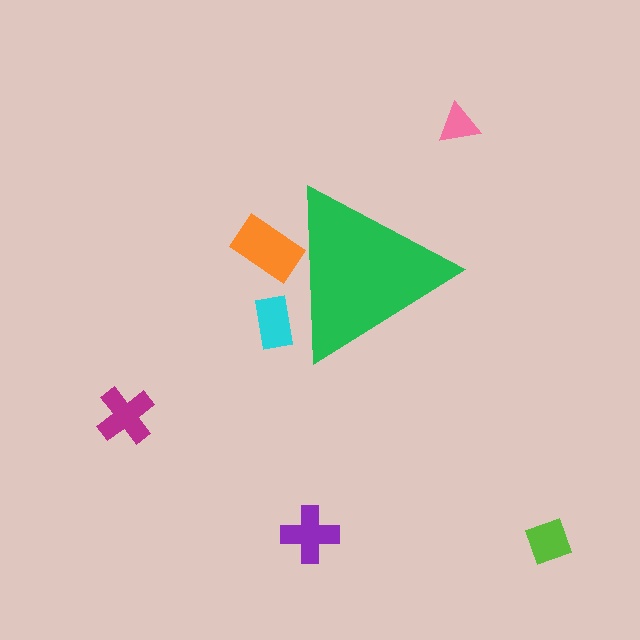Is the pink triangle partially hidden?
No, the pink triangle is fully visible.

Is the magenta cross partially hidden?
No, the magenta cross is fully visible.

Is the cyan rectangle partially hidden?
Yes, the cyan rectangle is partially hidden behind the green triangle.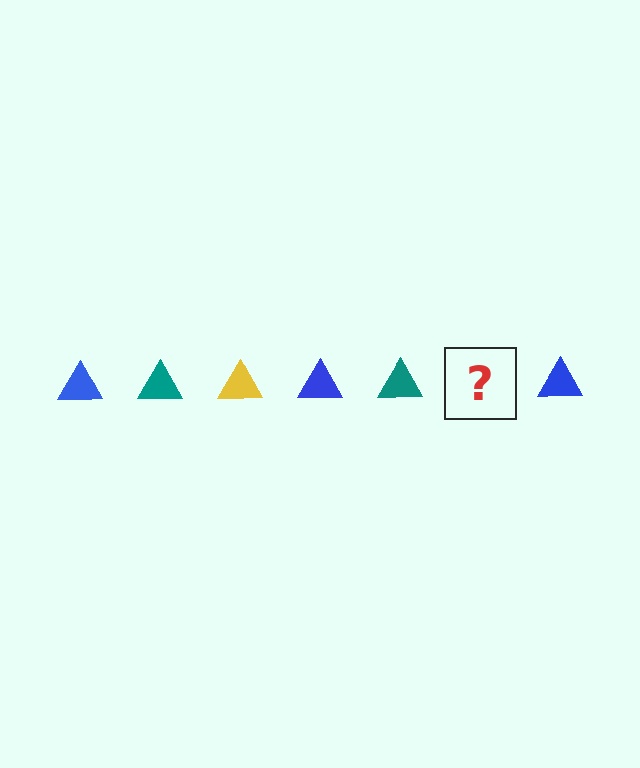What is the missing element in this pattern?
The missing element is a yellow triangle.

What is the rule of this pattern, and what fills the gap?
The rule is that the pattern cycles through blue, teal, yellow triangles. The gap should be filled with a yellow triangle.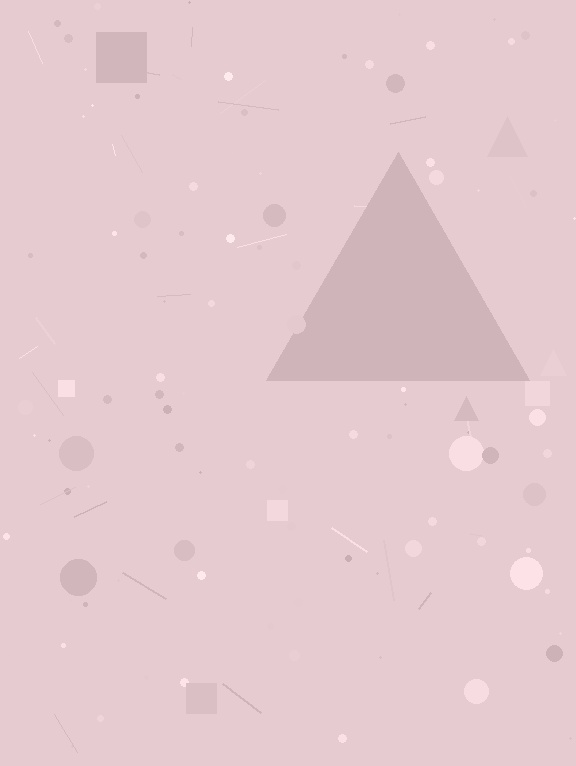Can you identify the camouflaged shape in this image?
The camouflaged shape is a triangle.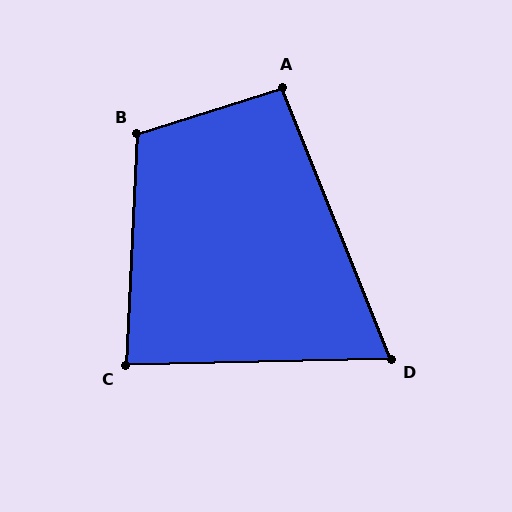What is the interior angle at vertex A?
Approximately 94 degrees (approximately right).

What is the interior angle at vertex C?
Approximately 86 degrees (approximately right).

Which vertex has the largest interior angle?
B, at approximately 111 degrees.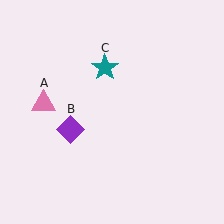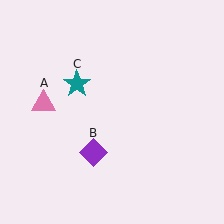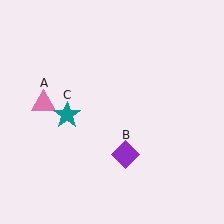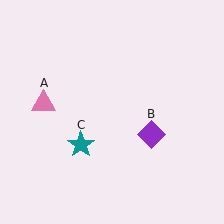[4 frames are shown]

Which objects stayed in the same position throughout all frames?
Pink triangle (object A) remained stationary.